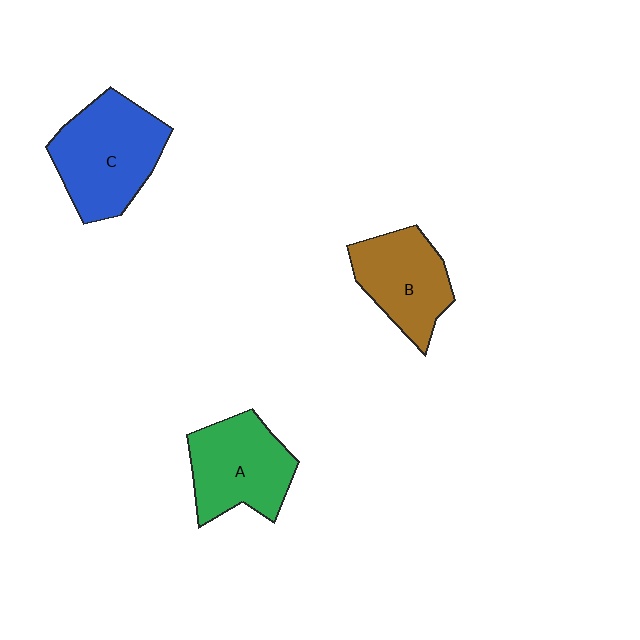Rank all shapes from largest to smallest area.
From largest to smallest: C (blue), A (green), B (brown).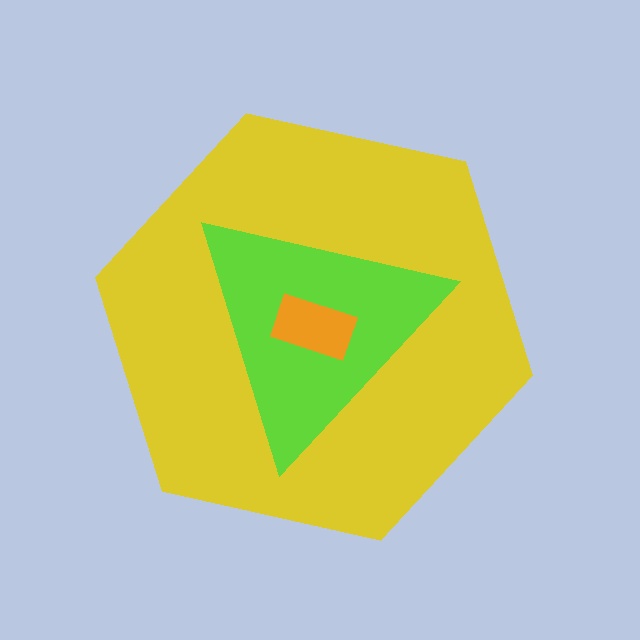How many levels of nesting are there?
3.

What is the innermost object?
The orange rectangle.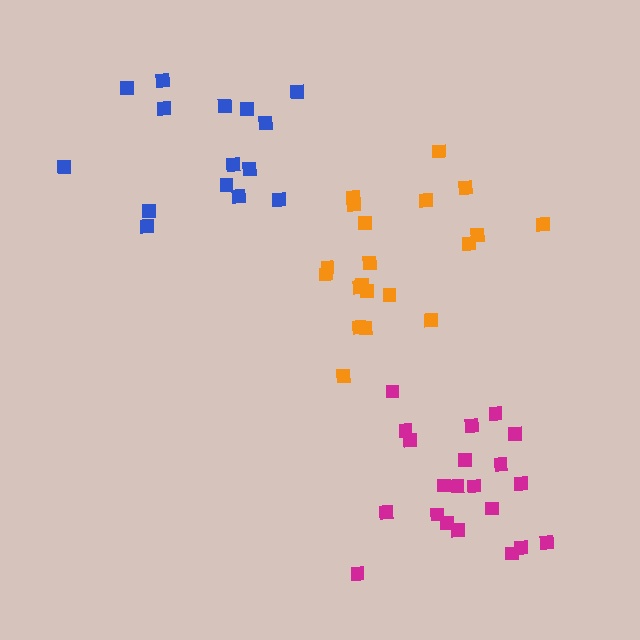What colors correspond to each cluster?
The clusters are colored: blue, orange, magenta.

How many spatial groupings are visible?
There are 3 spatial groupings.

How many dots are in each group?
Group 1: 15 dots, Group 2: 20 dots, Group 3: 21 dots (56 total).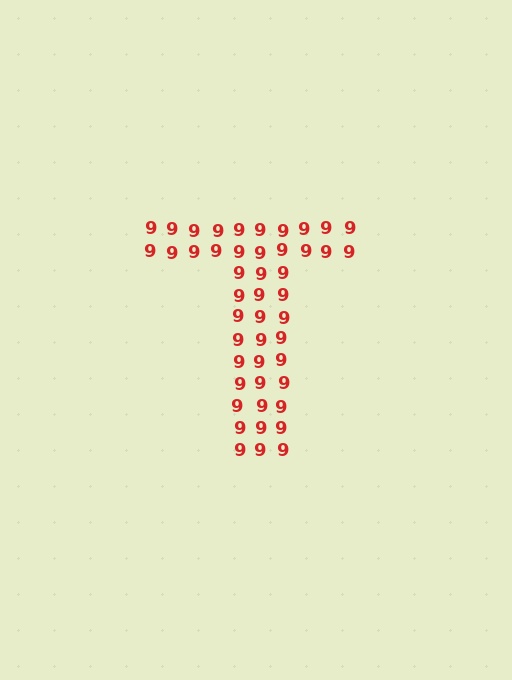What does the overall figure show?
The overall figure shows the letter T.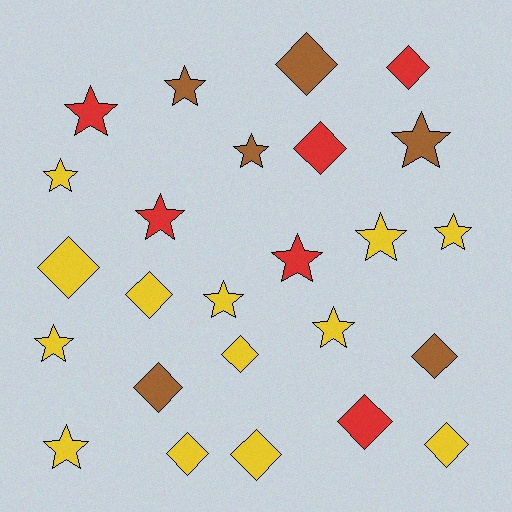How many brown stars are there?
There are 3 brown stars.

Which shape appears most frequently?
Star, with 13 objects.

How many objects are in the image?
There are 25 objects.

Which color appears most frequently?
Yellow, with 13 objects.